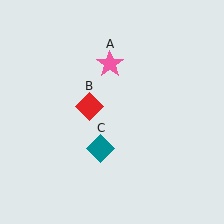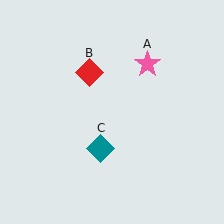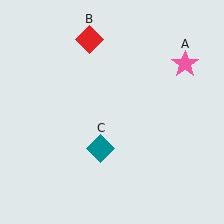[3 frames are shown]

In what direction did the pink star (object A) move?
The pink star (object A) moved right.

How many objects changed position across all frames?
2 objects changed position: pink star (object A), red diamond (object B).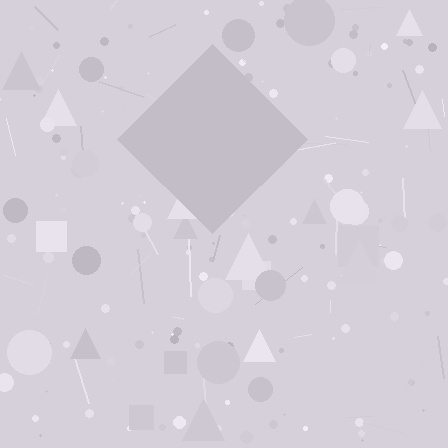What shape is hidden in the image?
A diamond is hidden in the image.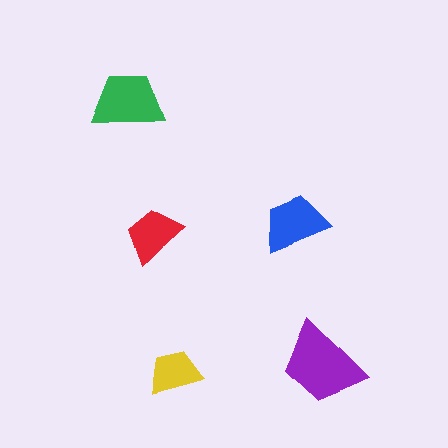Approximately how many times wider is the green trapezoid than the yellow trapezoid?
About 1.5 times wider.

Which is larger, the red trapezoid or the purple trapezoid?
The purple one.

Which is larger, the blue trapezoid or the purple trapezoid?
The purple one.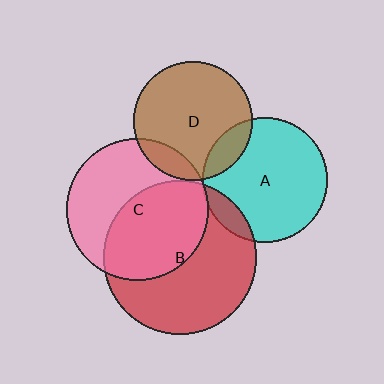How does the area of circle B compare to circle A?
Approximately 1.5 times.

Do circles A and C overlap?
Yes.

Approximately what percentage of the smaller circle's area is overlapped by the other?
Approximately 5%.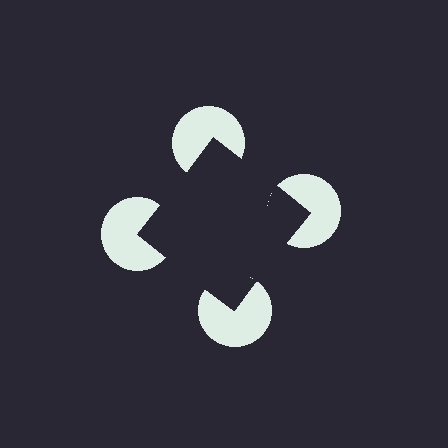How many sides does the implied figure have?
4 sides.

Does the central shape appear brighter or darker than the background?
It typically appears slightly darker than the background, even though no actual brightness change is drawn.